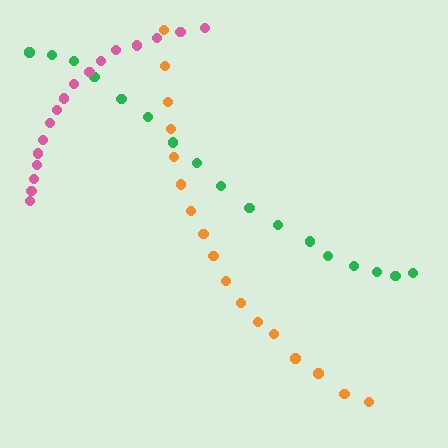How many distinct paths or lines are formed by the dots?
There are 3 distinct paths.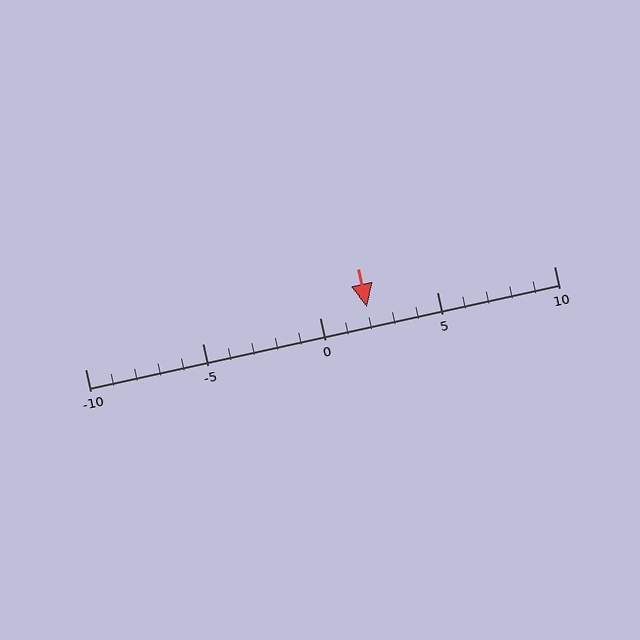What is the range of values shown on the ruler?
The ruler shows values from -10 to 10.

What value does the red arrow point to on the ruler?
The red arrow points to approximately 2.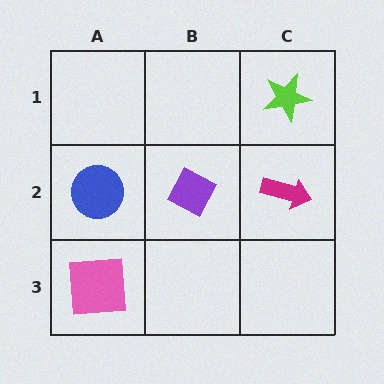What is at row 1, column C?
A lime star.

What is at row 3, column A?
A pink square.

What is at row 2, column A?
A blue circle.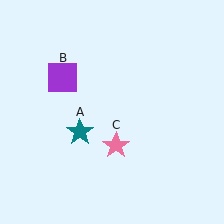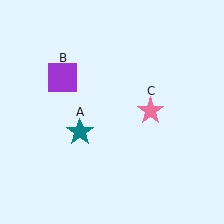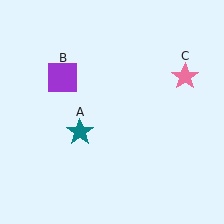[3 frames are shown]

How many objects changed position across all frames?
1 object changed position: pink star (object C).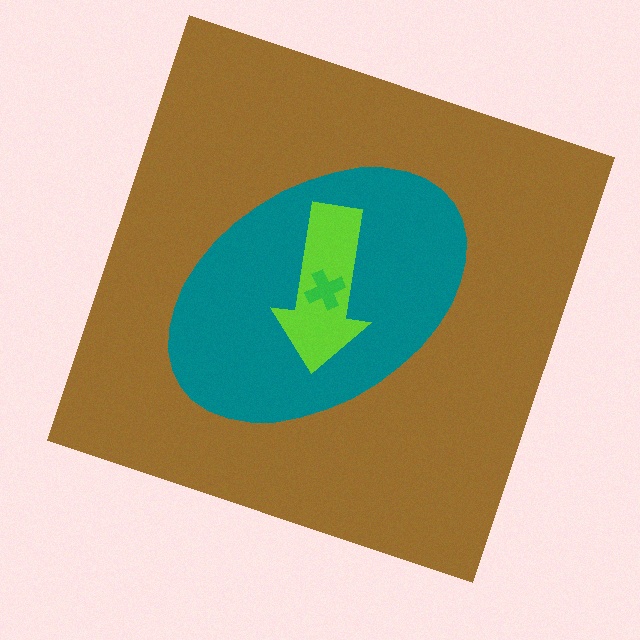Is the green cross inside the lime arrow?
Yes.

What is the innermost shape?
The green cross.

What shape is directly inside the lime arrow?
The green cross.